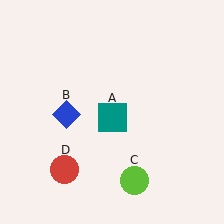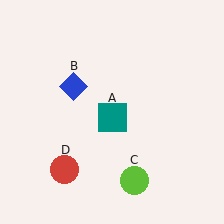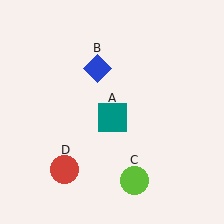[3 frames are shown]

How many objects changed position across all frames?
1 object changed position: blue diamond (object B).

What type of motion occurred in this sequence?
The blue diamond (object B) rotated clockwise around the center of the scene.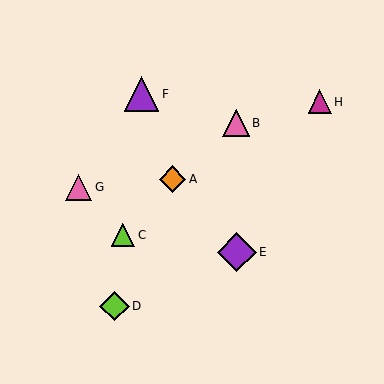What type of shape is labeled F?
Shape F is a purple triangle.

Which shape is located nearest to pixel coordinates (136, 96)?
The purple triangle (labeled F) at (142, 94) is nearest to that location.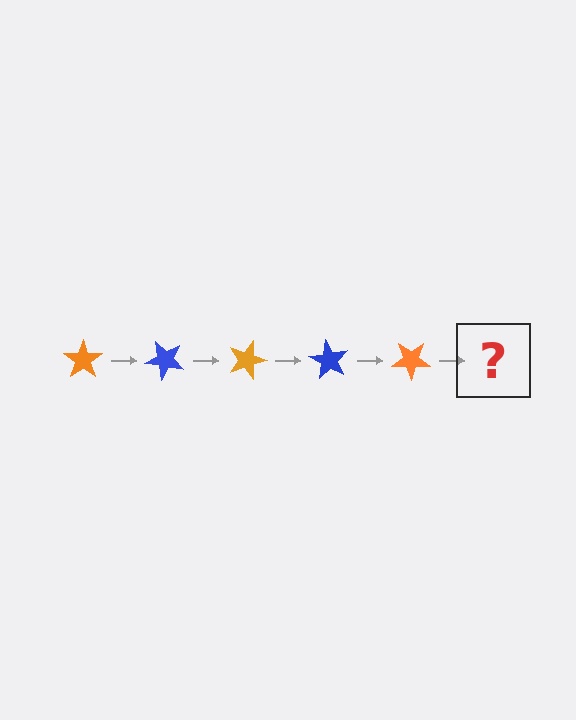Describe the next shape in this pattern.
It should be a blue star, rotated 225 degrees from the start.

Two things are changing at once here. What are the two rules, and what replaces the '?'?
The two rules are that it rotates 45 degrees each step and the color cycles through orange and blue. The '?' should be a blue star, rotated 225 degrees from the start.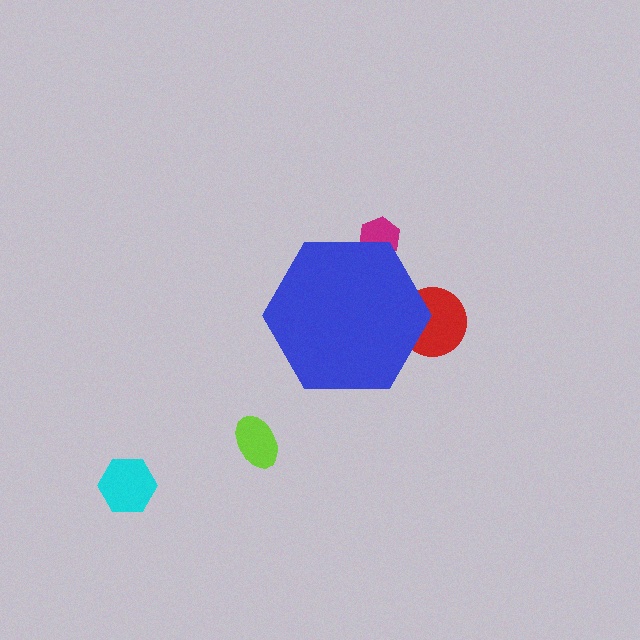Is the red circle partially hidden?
Yes, the red circle is partially hidden behind the blue hexagon.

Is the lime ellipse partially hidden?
No, the lime ellipse is fully visible.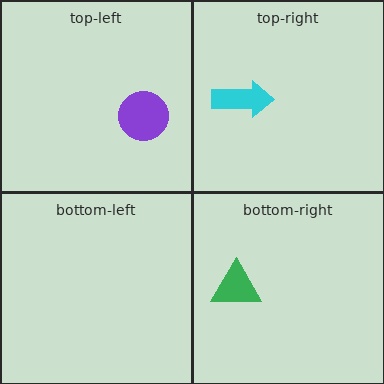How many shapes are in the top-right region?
1.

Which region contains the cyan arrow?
The top-right region.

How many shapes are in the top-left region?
1.